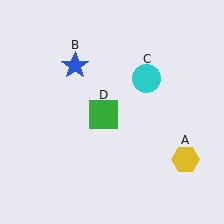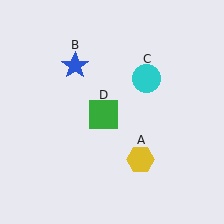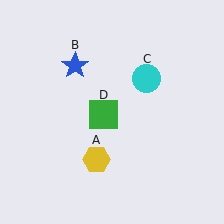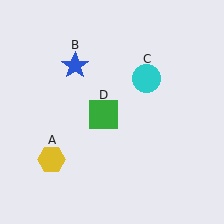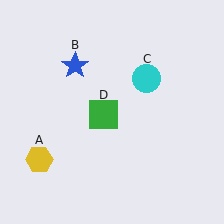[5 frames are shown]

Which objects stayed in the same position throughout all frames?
Blue star (object B) and cyan circle (object C) and green square (object D) remained stationary.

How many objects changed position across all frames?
1 object changed position: yellow hexagon (object A).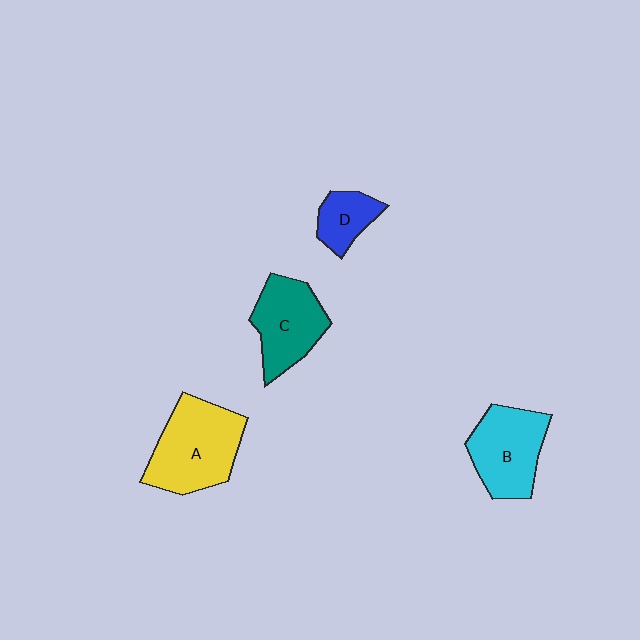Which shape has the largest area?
Shape A (yellow).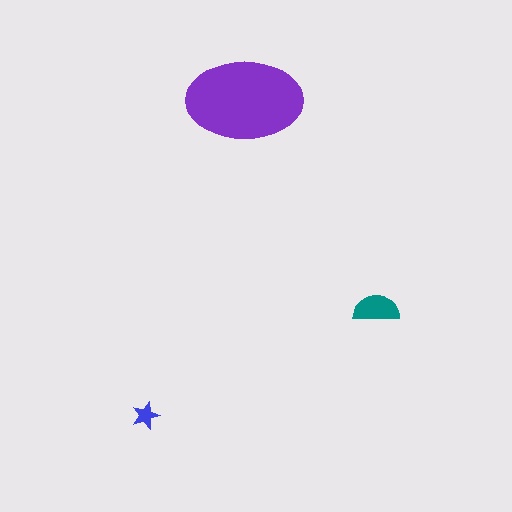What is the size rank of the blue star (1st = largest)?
3rd.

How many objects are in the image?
There are 3 objects in the image.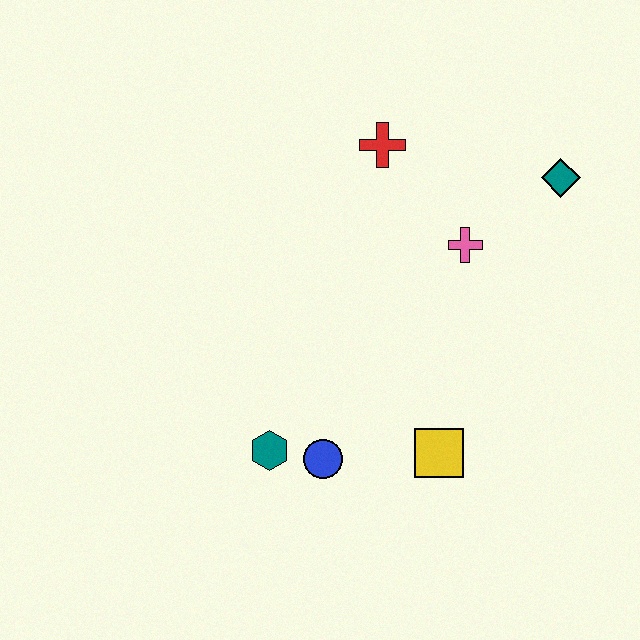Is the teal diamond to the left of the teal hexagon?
No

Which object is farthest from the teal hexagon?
The teal diamond is farthest from the teal hexagon.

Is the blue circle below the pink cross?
Yes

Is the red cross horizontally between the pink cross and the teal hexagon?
Yes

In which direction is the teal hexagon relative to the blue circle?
The teal hexagon is to the left of the blue circle.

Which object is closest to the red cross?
The pink cross is closest to the red cross.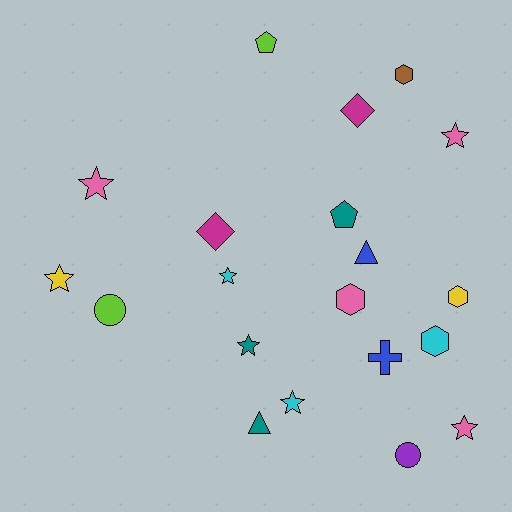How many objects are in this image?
There are 20 objects.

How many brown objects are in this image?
There is 1 brown object.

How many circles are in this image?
There are 2 circles.